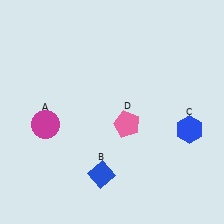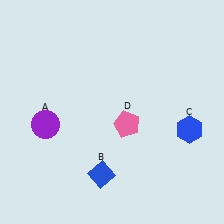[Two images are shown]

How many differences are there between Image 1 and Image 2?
There is 1 difference between the two images.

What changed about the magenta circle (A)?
In Image 1, A is magenta. In Image 2, it changed to purple.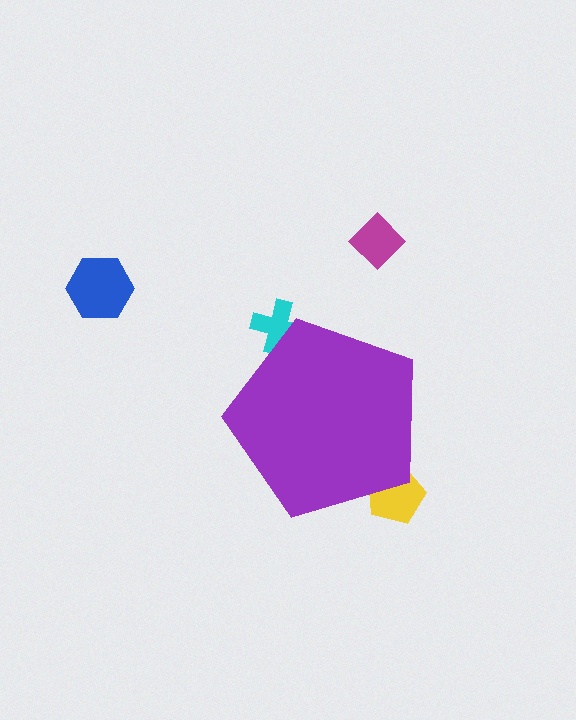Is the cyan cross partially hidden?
Yes, the cyan cross is partially hidden behind the purple pentagon.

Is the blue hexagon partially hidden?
No, the blue hexagon is fully visible.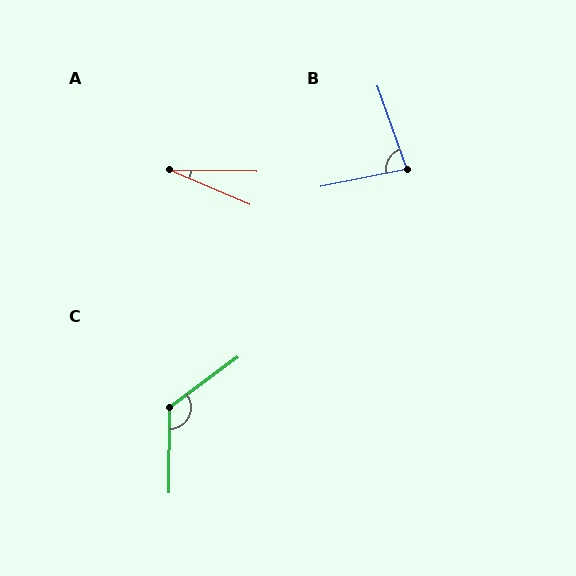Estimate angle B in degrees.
Approximately 82 degrees.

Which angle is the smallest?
A, at approximately 22 degrees.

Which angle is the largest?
C, at approximately 127 degrees.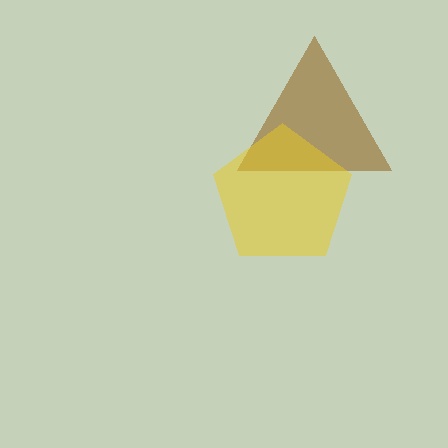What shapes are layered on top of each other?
The layered shapes are: a brown triangle, a yellow pentagon.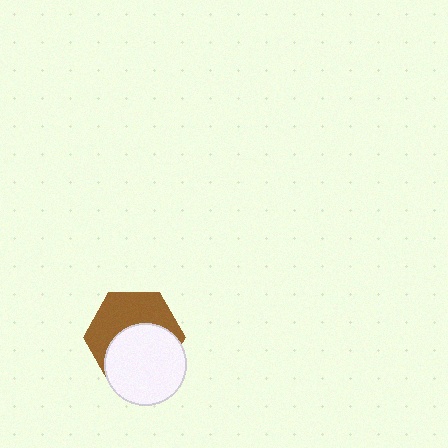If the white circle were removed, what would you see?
You would see the complete brown hexagon.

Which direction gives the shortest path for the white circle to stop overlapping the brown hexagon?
Moving down gives the shortest separation.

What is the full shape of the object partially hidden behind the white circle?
The partially hidden object is a brown hexagon.